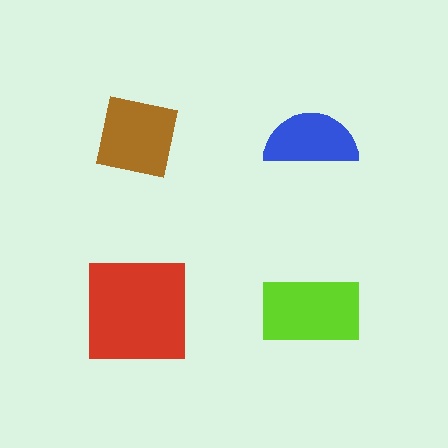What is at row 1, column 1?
A brown square.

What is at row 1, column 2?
A blue semicircle.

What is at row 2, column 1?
A red square.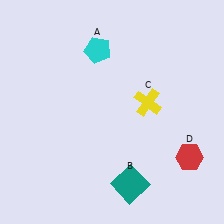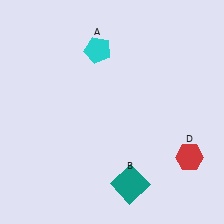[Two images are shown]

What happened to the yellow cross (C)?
The yellow cross (C) was removed in Image 2. It was in the top-right area of Image 1.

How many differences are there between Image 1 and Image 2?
There is 1 difference between the two images.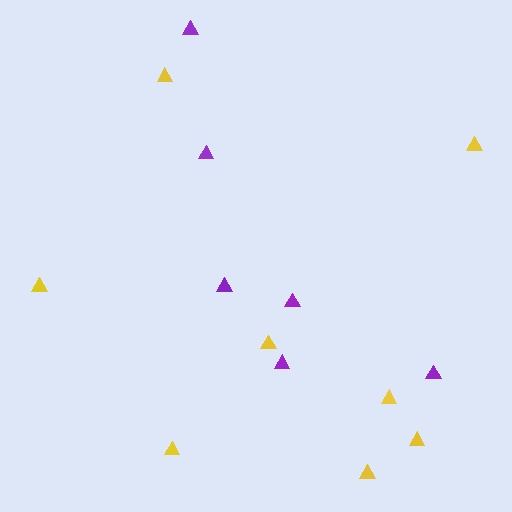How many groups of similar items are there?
There are 2 groups: one group of yellow triangles (8) and one group of purple triangles (6).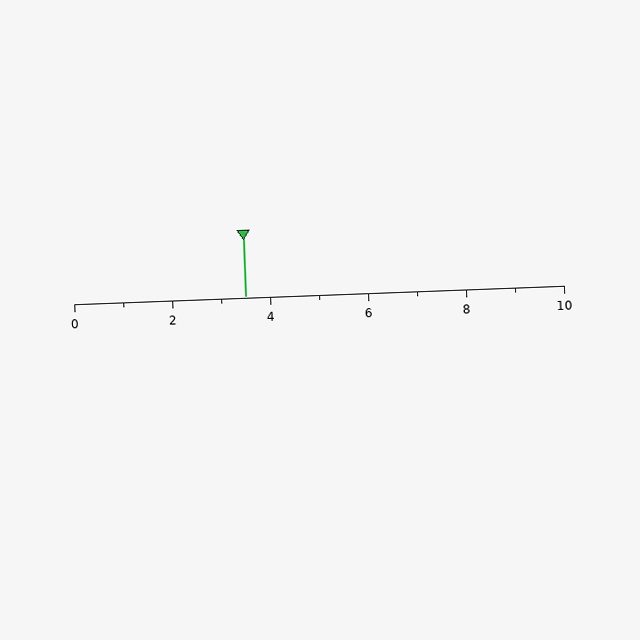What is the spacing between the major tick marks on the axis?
The major ticks are spaced 2 apart.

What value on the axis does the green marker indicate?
The marker indicates approximately 3.5.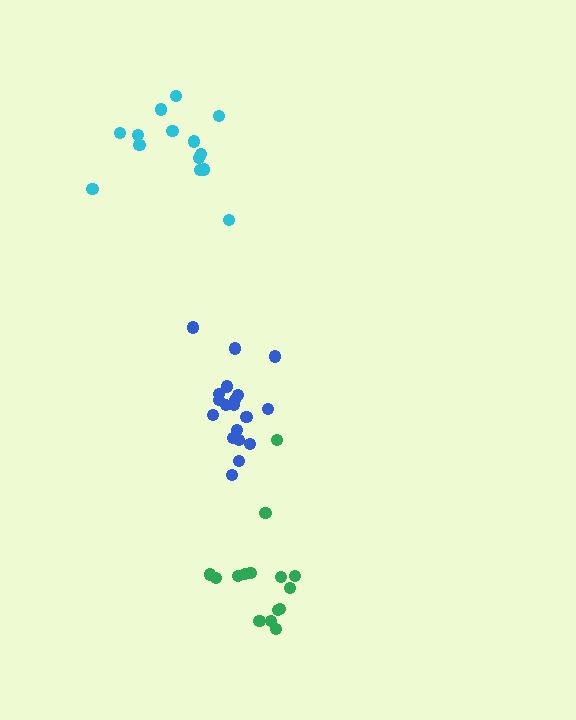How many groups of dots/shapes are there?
There are 3 groups.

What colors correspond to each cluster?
The clusters are colored: blue, cyan, green.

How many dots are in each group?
Group 1: 19 dots, Group 2: 14 dots, Group 3: 15 dots (48 total).